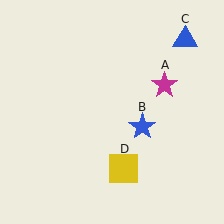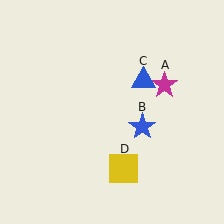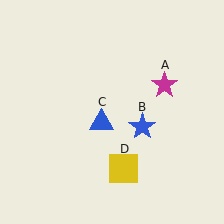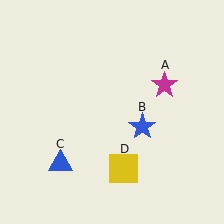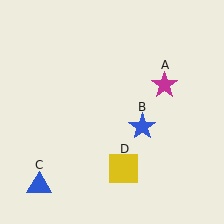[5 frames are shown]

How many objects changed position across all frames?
1 object changed position: blue triangle (object C).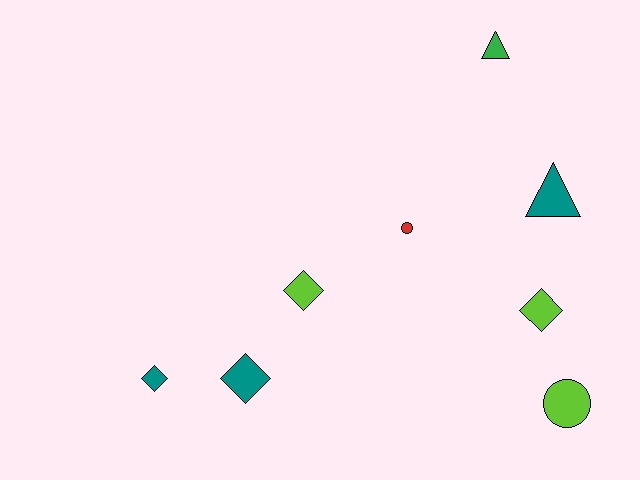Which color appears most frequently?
Lime, with 3 objects.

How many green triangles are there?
There is 1 green triangle.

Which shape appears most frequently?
Diamond, with 4 objects.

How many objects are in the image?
There are 8 objects.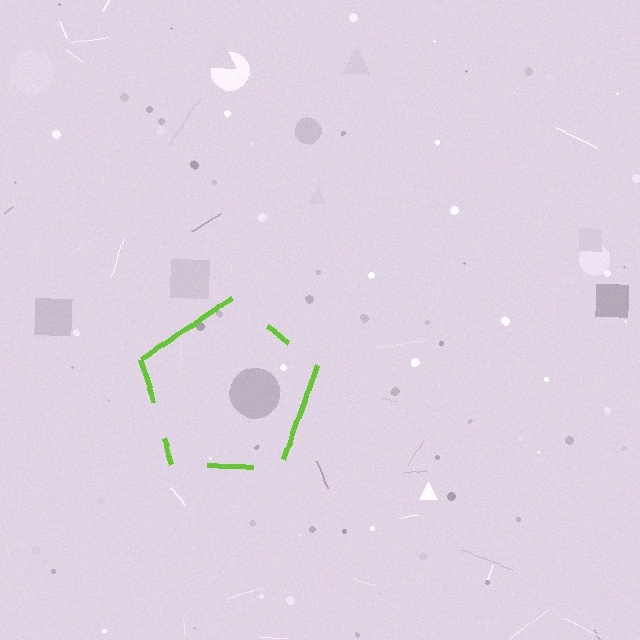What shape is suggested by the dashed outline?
The dashed outline suggests a pentagon.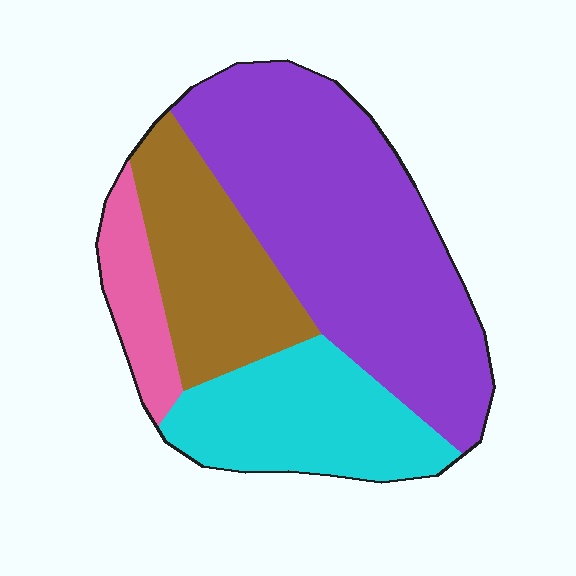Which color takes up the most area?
Purple, at roughly 50%.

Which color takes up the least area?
Pink, at roughly 10%.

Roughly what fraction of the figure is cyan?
Cyan covers about 20% of the figure.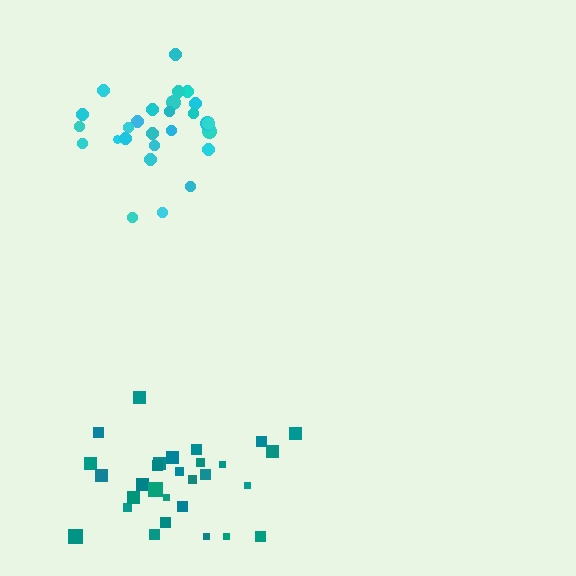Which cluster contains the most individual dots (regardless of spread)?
Teal (29).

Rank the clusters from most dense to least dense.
cyan, teal.